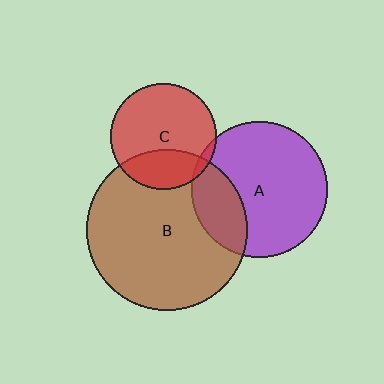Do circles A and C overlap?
Yes.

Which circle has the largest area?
Circle B (brown).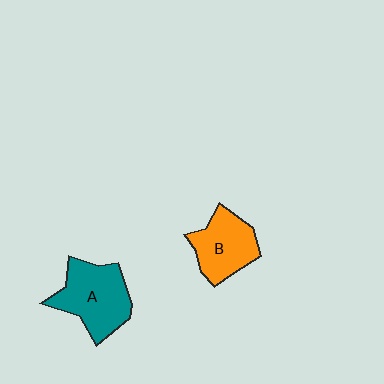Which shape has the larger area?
Shape A (teal).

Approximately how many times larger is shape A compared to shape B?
Approximately 1.3 times.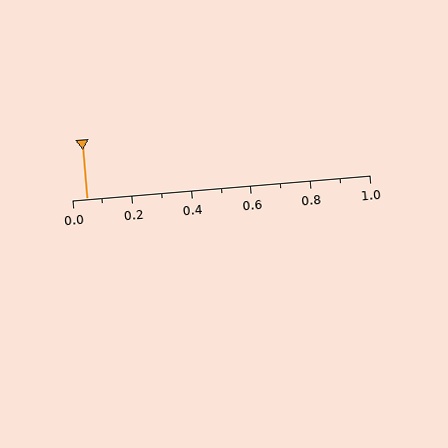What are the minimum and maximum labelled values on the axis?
The axis runs from 0.0 to 1.0.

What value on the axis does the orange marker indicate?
The marker indicates approximately 0.05.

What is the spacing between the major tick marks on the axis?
The major ticks are spaced 0.2 apart.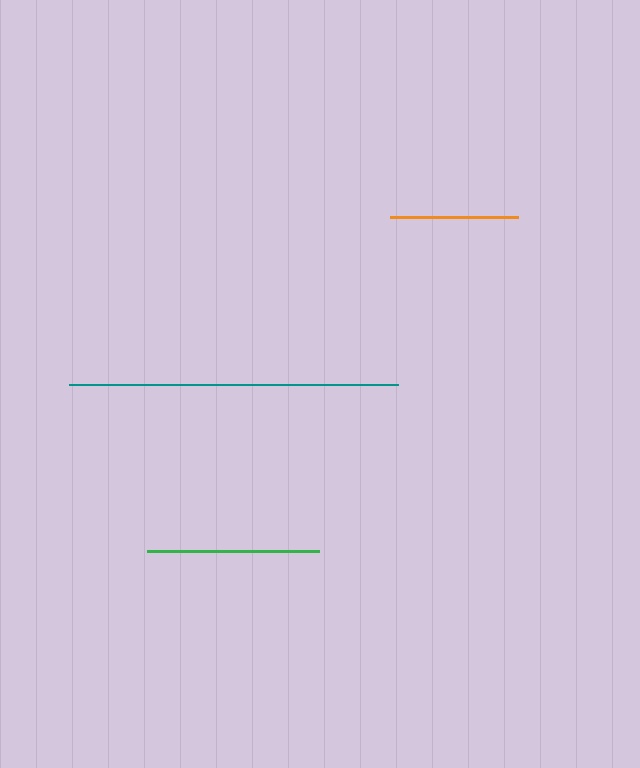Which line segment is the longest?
The teal line is the longest at approximately 329 pixels.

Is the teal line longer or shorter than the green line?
The teal line is longer than the green line.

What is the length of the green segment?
The green segment is approximately 172 pixels long.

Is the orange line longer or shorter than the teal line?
The teal line is longer than the orange line.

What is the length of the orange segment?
The orange segment is approximately 128 pixels long.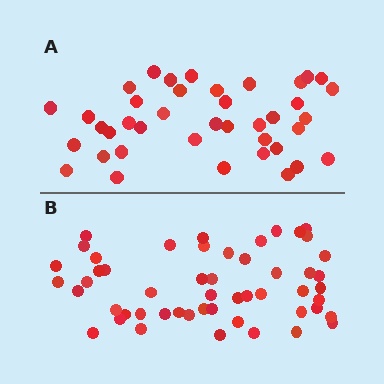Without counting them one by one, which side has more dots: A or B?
Region B (the bottom region) has more dots.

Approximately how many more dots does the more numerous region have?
Region B has roughly 12 or so more dots than region A.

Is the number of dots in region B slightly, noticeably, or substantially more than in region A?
Region B has noticeably more, but not dramatically so. The ratio is roughly 1.3 to 1.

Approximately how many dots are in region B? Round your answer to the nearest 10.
About 50 dots. (The exact count is 52, which rounds to 50.)